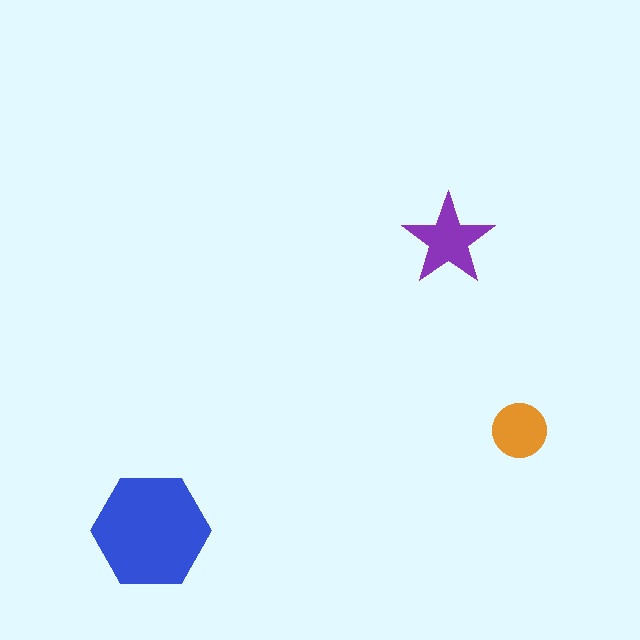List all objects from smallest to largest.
The orange circle, the purple star, the blue hexagon.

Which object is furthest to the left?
The blue hexagon is leftmost.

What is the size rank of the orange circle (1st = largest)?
3rd.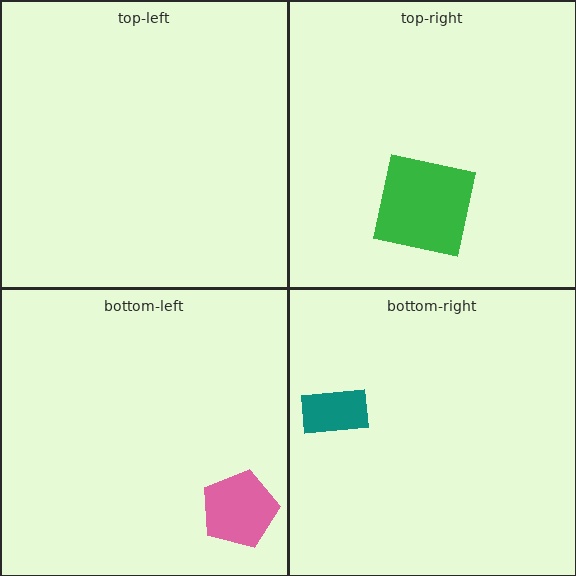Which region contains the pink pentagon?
The bottom-left region.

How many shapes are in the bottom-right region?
1.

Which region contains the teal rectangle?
The bottom-right region.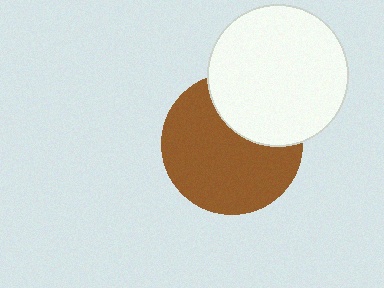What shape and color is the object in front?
The object in front is a white circle.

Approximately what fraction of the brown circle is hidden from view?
Roughly 31% of the brown circle is hidden behind the white circle.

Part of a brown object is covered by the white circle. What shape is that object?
It is a circle.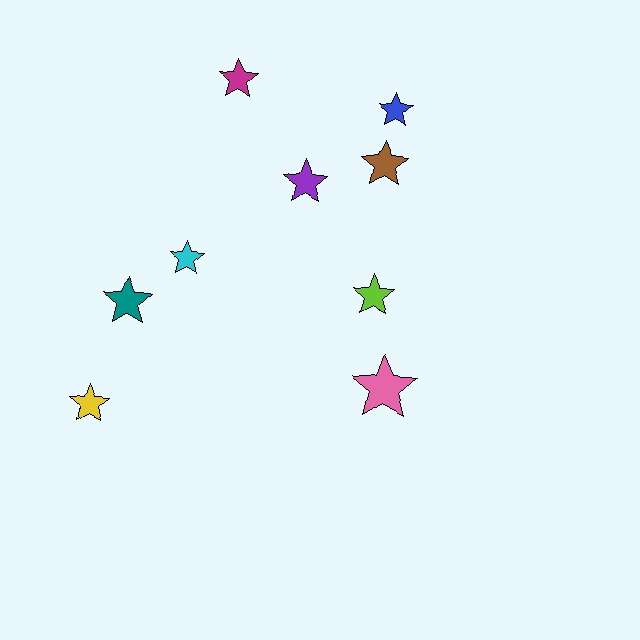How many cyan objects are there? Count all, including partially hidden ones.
There is 1 cyan object.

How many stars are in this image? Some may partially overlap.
There are 9 stars.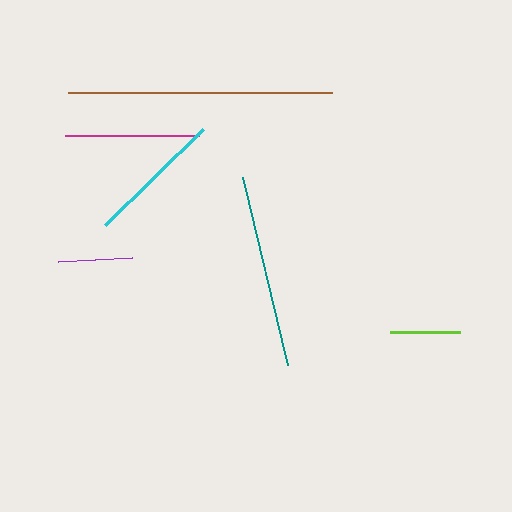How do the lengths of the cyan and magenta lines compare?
The cyan and magenta lines are approximately the same length.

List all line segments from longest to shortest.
From longest to shortest: brown, teal, cyan, magenta, purple, lime.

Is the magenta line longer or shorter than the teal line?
The teal line is longer than the magenta line.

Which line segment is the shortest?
The lime line is the shortest at approximately 69 pixels.